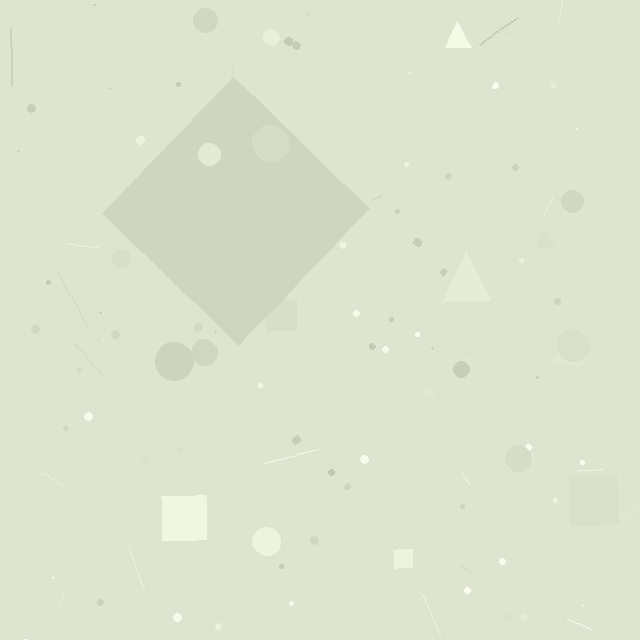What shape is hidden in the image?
A diamond is hidden in the image.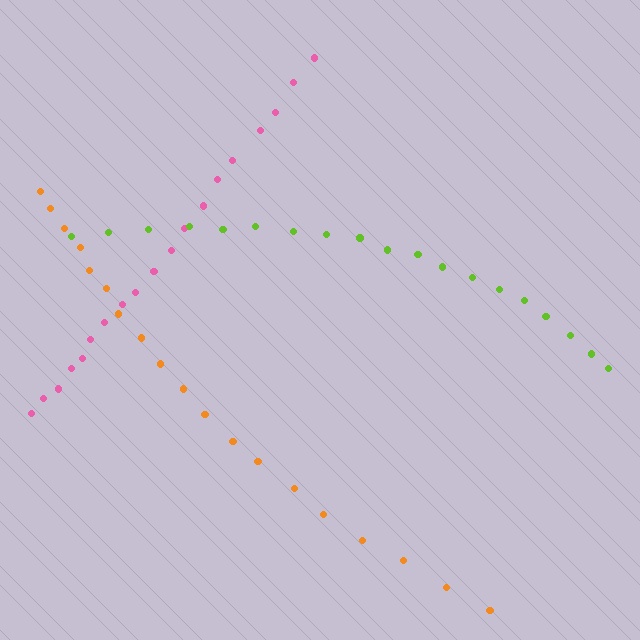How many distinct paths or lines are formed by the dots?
There are 3 distinct paths.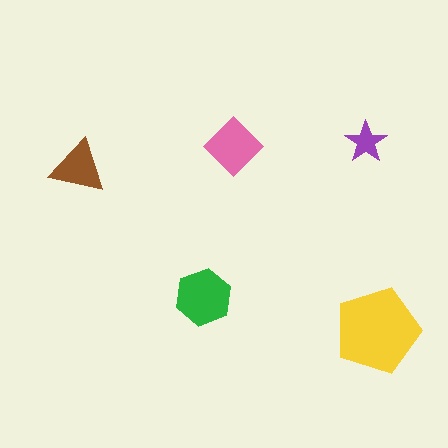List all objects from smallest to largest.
The purple star, the brown triangle, the pink diamond, the green hexagon, the yellow pentagon.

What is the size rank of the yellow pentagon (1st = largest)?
1st.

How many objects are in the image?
There are 5 objects in the image.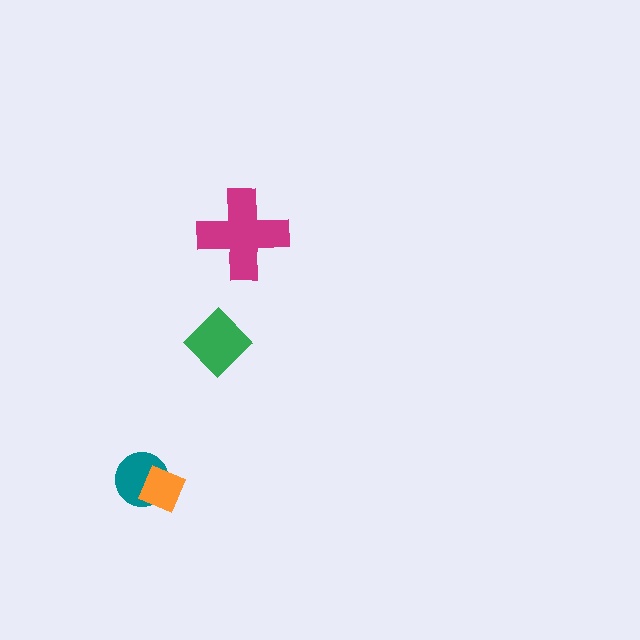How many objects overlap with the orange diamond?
1 object overlaps with the orange diamond.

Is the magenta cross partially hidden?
No, no other shape covers it.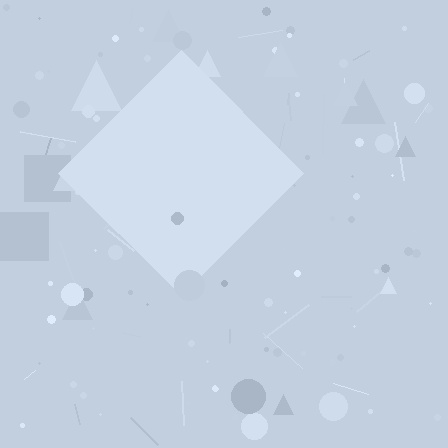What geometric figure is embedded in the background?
A diamond is embedded in the background.